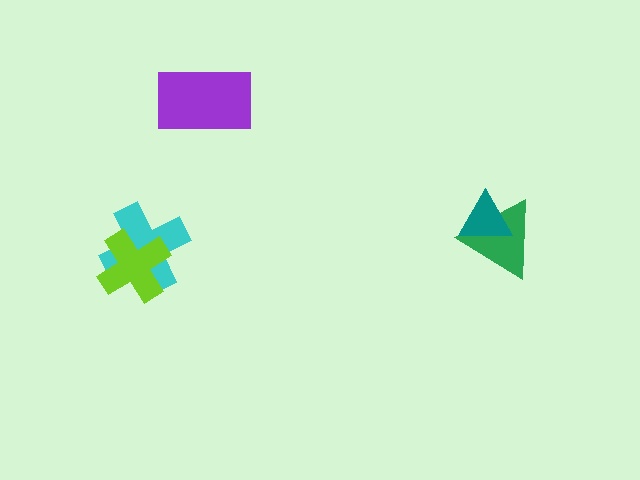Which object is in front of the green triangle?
The teal triangle is in front of the green triangle.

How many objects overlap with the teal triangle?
1 object overlaps with the teal triangle.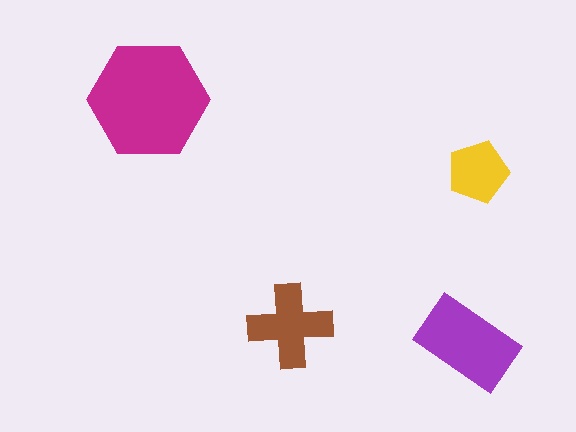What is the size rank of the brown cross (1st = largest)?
3rd.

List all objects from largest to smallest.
The magenta hexagon, the purple rectangle, the brown cross, the yellow pentagon.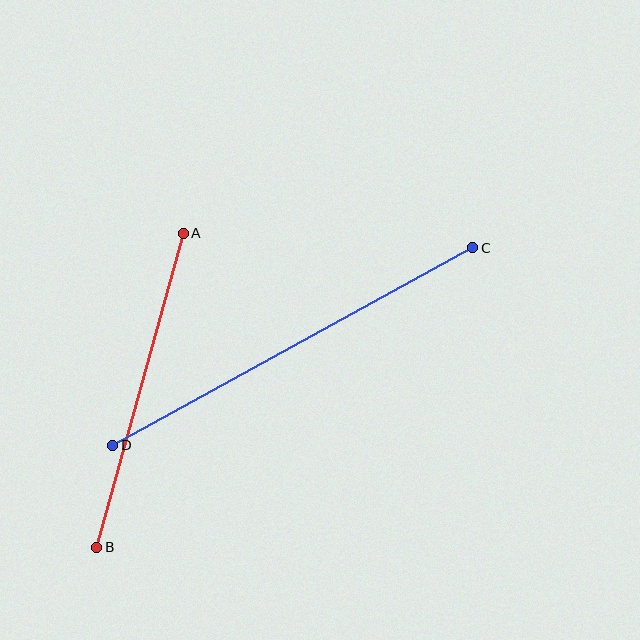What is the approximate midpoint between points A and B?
The midpoint is at approximately (140, 390) pixels.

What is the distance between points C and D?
The distance is approximately 410 pixels.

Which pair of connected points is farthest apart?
Points C and D are farthest apart.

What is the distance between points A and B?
The distance is approximately 326 pixels.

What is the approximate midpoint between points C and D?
The midpoint is at approximately (293, 347) pixels.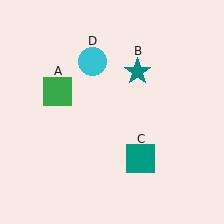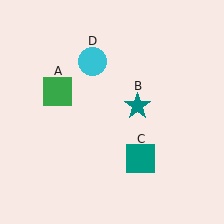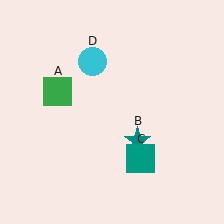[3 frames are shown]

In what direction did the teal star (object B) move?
The teal star (object B) moved down.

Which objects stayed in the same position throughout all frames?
Green square (object A) and teal square (object C) and cyan circle (object D) remained stationary.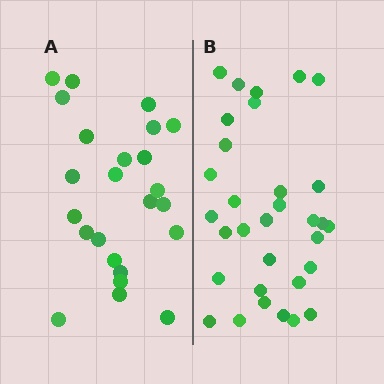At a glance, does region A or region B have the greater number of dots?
Region B (the right region) has more dots.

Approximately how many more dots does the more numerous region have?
Region B has roughly 8 or so more dots than region A.